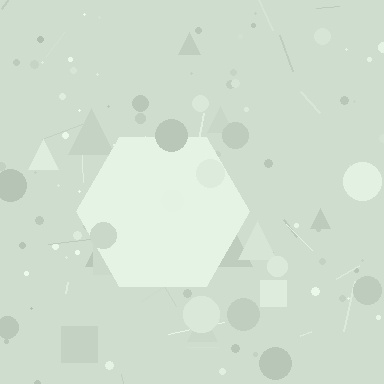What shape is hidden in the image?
A hexagon is hidden in the image.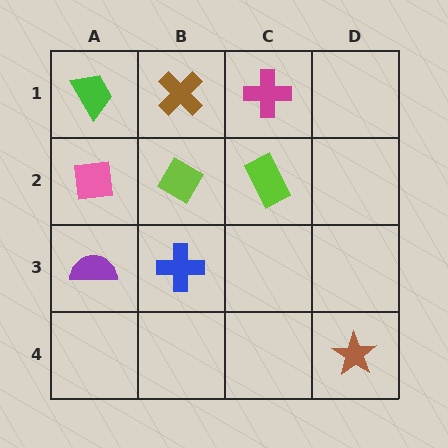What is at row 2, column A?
A pink square.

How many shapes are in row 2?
3 shapes.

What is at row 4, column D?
A brown star.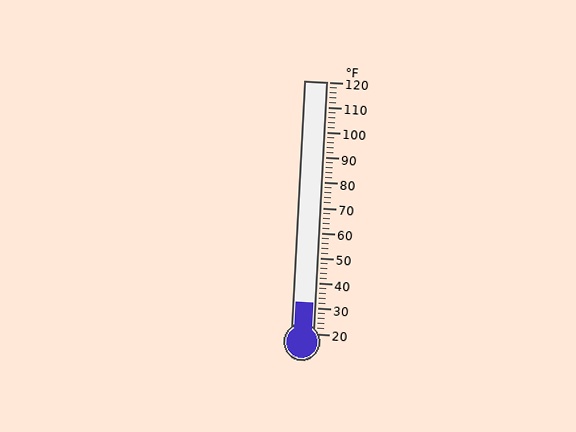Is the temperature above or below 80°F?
The temperature is below 80°F.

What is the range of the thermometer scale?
The thermometer scale ranges from 20°F to 120°F.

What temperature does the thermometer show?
The thermometer shows approximately 32°F.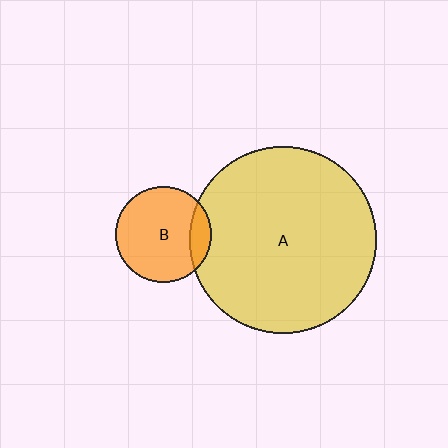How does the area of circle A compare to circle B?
Approximately 3.8 times.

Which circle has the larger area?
Circle A (yellow).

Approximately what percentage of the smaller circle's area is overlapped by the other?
Approximately 15%.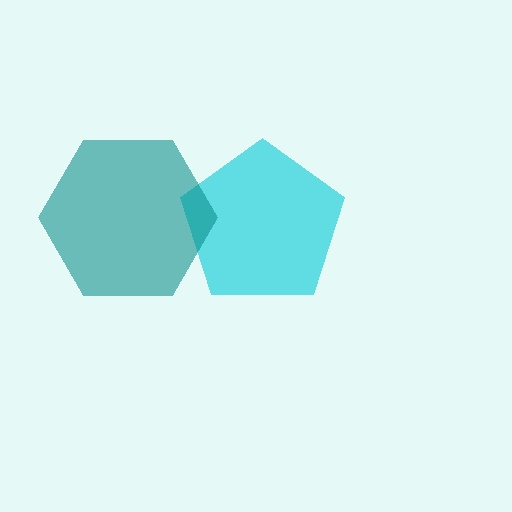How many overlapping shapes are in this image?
There are 2 overlapping shapes in the image.